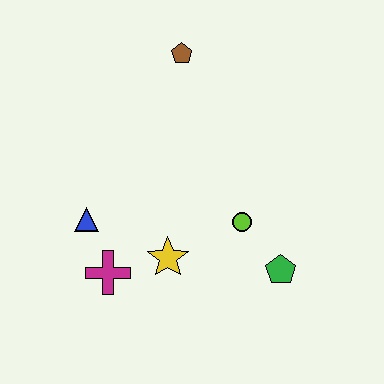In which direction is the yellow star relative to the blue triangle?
The yellow star is to the right of the blue triangle.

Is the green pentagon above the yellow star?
No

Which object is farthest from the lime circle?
The brown pentagon is farthest from the lime circle.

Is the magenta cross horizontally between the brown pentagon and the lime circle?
No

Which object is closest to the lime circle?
The green pentagon is closest to the lime circle.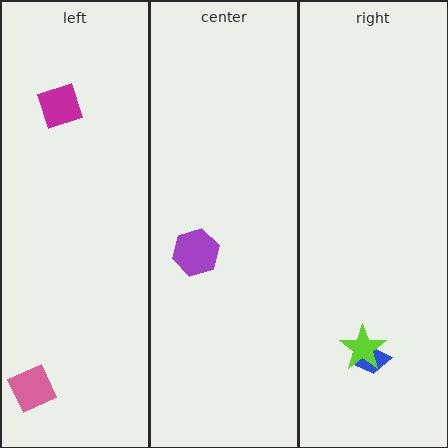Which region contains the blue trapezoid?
The right region.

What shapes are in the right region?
The blue trapezoid, the lime star.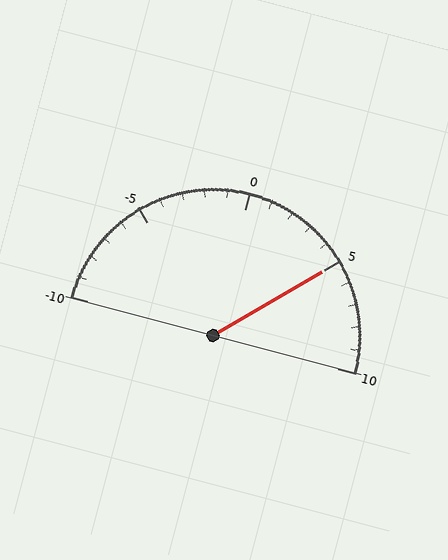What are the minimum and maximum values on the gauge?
The gauge ranges from -10 to 10.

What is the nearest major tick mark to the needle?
The nearest major tick mark is 5.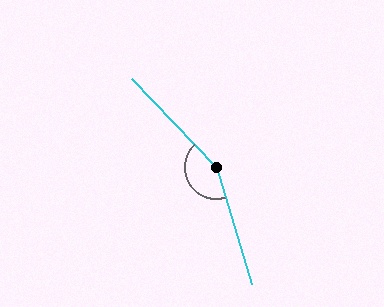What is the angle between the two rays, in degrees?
Approximately 154 degrees.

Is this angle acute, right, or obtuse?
It is obtuse.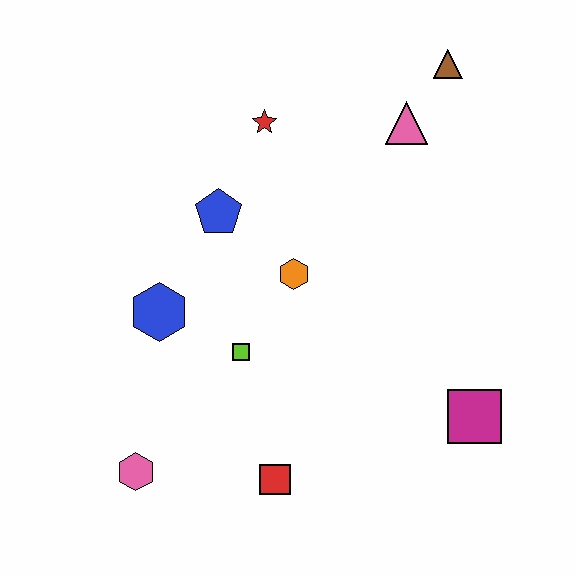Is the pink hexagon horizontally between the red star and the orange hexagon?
No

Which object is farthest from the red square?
The brown triangle is farthest from the red square.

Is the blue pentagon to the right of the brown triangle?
No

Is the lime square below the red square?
No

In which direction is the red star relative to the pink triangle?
The red star is to the left of the pink triangle.